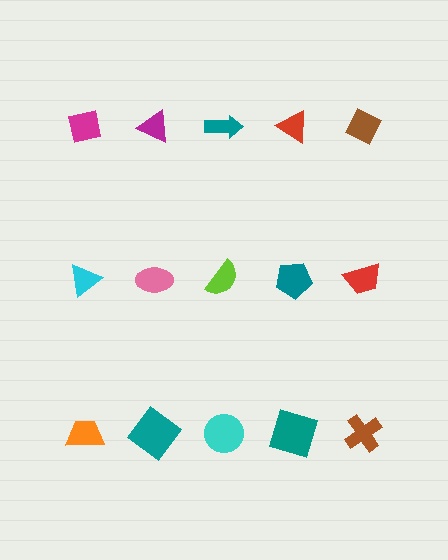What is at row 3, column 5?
A brown cross.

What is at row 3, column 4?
A teal square.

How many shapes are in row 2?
5 shapes.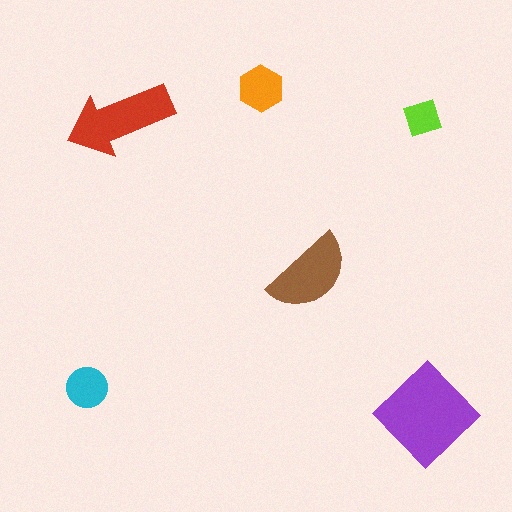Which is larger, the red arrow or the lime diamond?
The red arrow.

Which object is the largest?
The purple diamond.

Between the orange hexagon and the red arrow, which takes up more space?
The red arrow.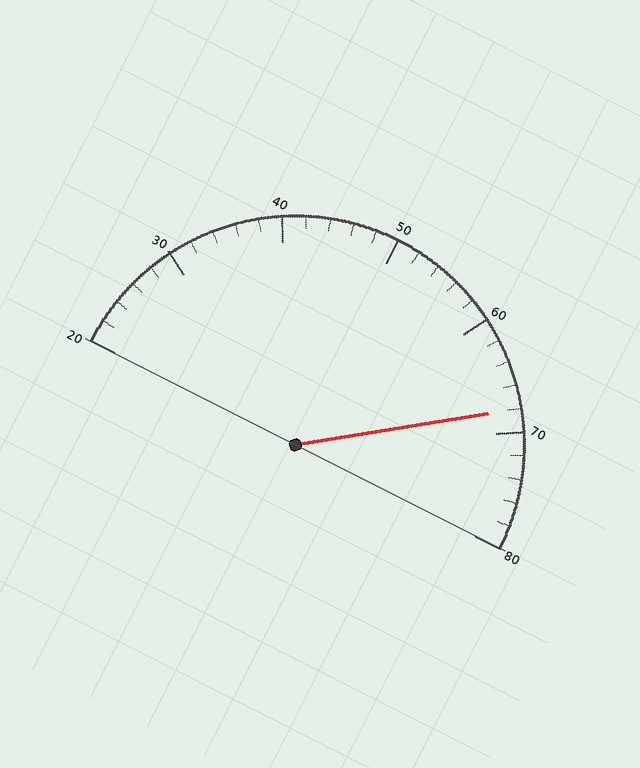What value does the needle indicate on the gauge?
The needle indicates approximately 68.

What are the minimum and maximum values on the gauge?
The gauge ranges from 20 to 80.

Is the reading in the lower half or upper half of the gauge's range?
The reading is in the upper half of the range (20 to 80).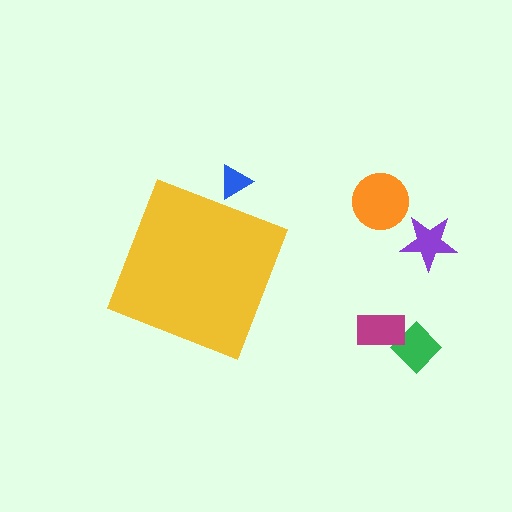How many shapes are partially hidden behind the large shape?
1 shape is partially hidden.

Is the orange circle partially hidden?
No, the orange circle is fully visible.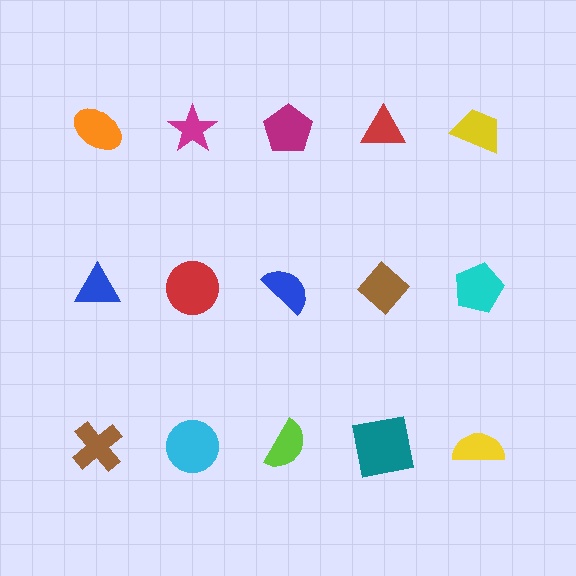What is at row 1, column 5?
A yellow trapezoid.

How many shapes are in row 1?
5 shapes.